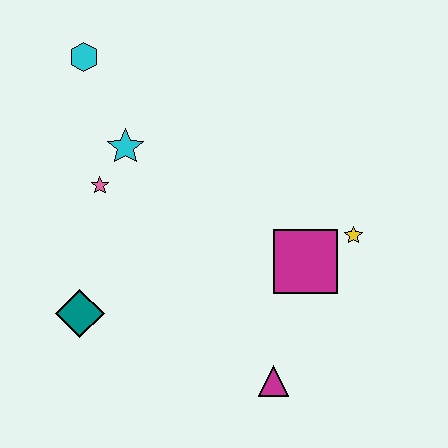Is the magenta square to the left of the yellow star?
Yes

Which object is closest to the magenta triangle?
The magenta square is closest to the magenta triangle.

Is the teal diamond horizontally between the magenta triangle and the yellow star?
No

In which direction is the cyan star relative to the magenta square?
The cyan star is to the left of the magenta square.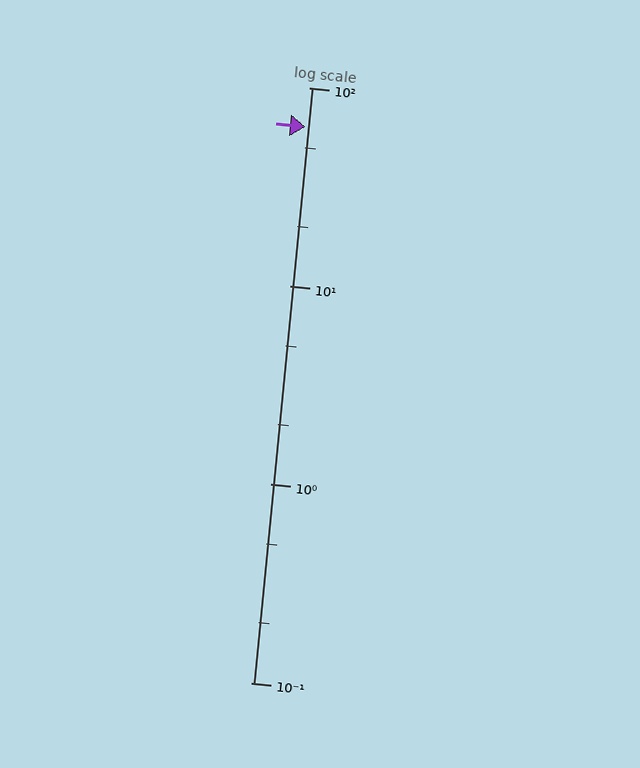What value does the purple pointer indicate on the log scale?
The pointer indicates approximately 63.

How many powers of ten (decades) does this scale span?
The scale spans 3 decades, from 0.1 to 100.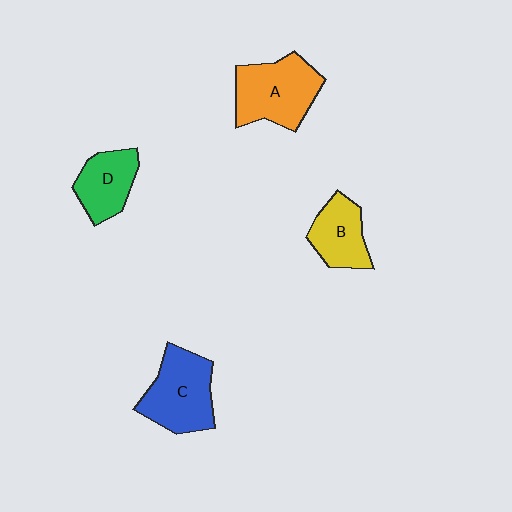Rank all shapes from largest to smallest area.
From largest to smallest: A (orange), C (blue), D (green), B (yellow).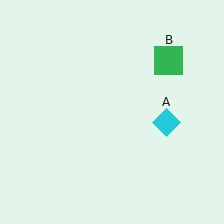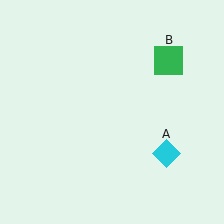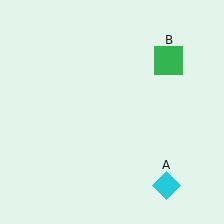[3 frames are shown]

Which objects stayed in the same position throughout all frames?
Green square (object B) remained stationary.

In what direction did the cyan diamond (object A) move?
The cyan diamond (object A) moved down.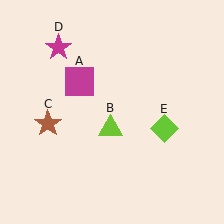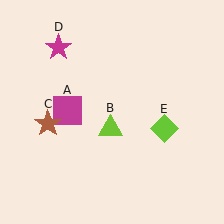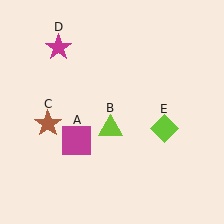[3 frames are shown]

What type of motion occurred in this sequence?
The magenta square (object A) rotated counterclockwise around the center of the scene.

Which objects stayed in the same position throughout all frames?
Lime triangle (object B) and brown star (object C) and magenta star (object D) and lime diamond (object E) remained stationary.